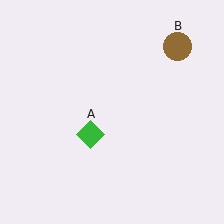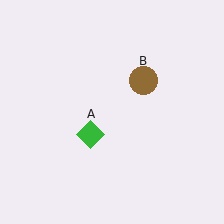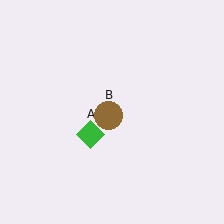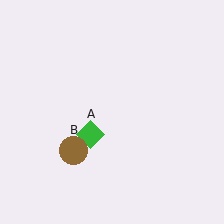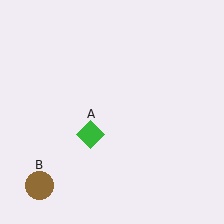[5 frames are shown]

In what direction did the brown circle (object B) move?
The brown circle (object B) moved down and to the left.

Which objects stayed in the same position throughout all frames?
Green diamond (object A) remained stationary.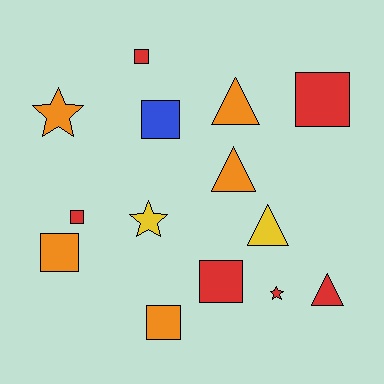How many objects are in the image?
There are 14 objects.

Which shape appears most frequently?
Square, with 7 objects.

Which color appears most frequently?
Red, with 6 objects.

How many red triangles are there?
There is 1 red triangle.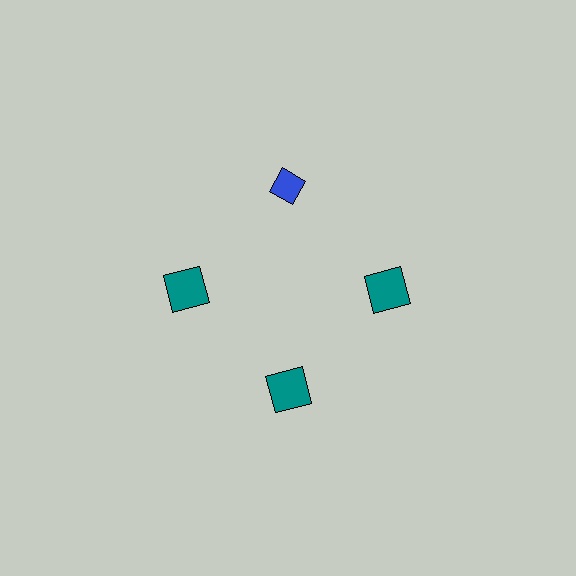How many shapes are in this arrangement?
There are 4 shapes arranged in a ring pattern.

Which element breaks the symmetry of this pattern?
The blue diamond at roughly the 12 o'clock position breaks the symmetry. All other shapes are teal squares.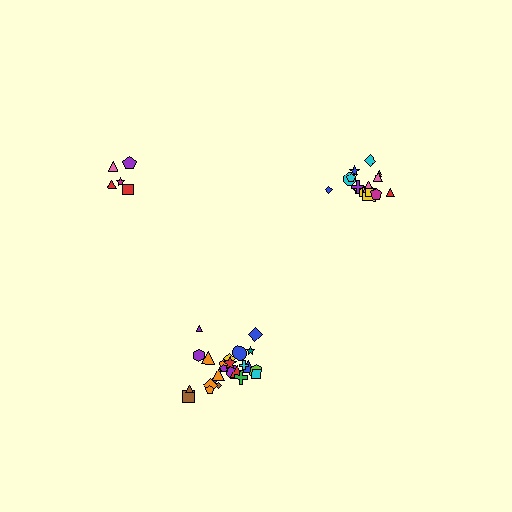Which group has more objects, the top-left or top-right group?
The top-right group.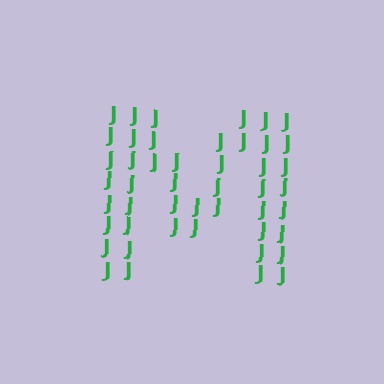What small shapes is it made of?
It is made of small letter J's.